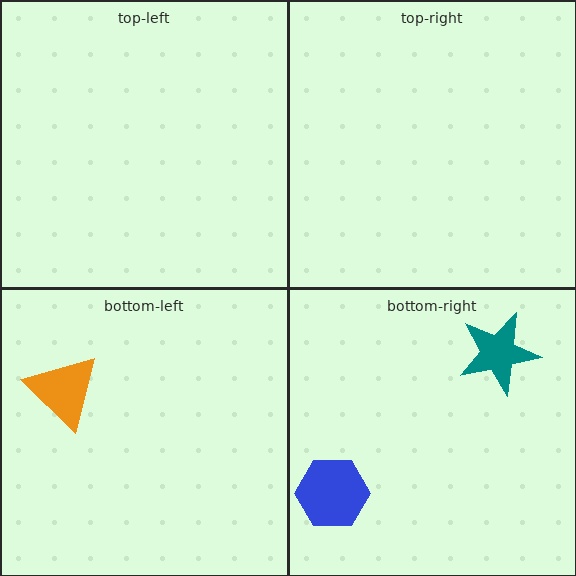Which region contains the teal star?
The bottom-right region.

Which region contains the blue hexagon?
The bottom-right region.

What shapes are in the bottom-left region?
The orange triangle.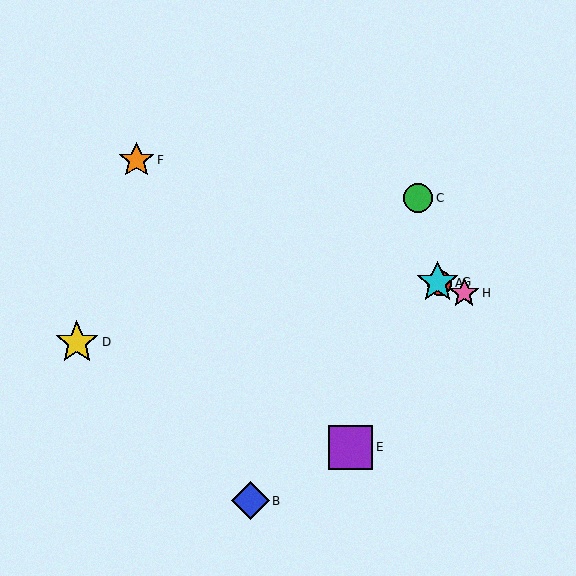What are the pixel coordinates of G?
Object G is at (437, 282).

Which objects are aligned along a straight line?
Objects A, F, G, H are aligned along a straight line.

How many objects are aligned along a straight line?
4 objects (A, F, G, H) are aligned along a straight line.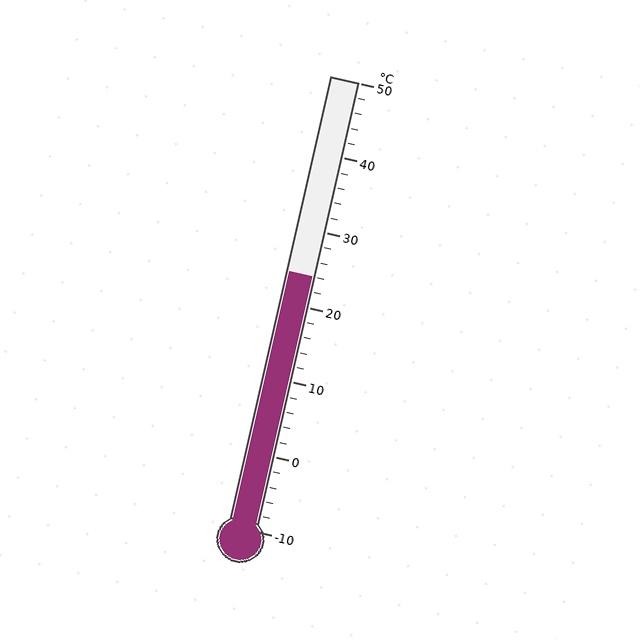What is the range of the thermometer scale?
The thermometer scale ranges from -10°C to 50°C.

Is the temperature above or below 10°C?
The temperature is above 10°C.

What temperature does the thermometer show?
The thermometer shows approximately 24°C.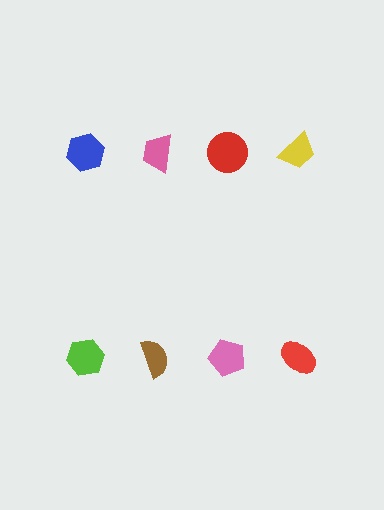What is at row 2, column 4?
A red ellipse.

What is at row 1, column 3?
A red circle.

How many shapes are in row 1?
4 shapes.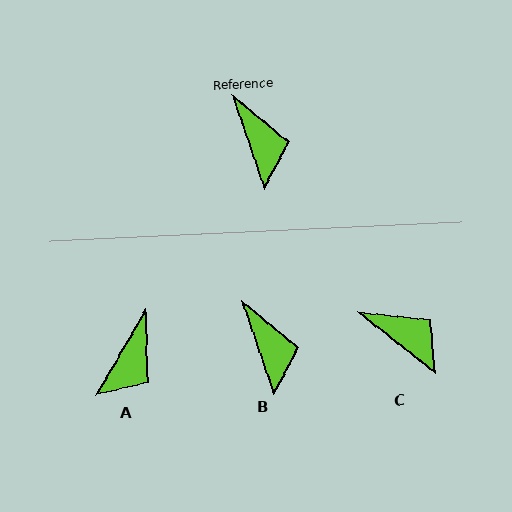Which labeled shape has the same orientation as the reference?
B.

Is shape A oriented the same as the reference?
No, it is off by about 49 degrees.